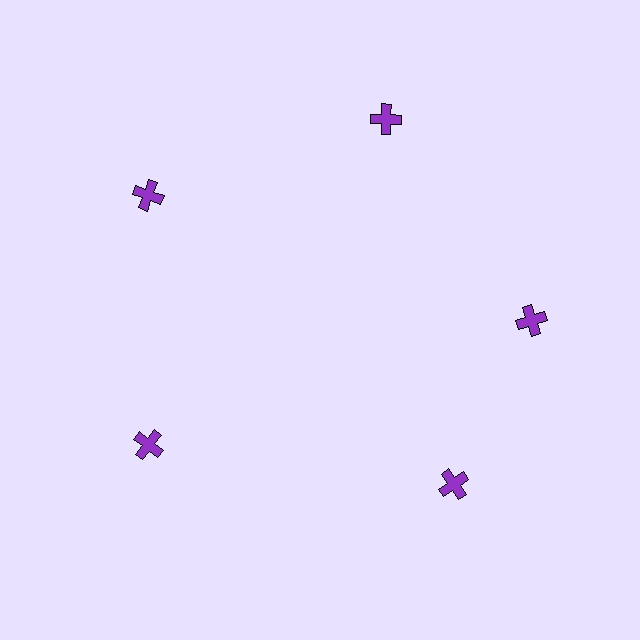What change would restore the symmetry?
The symmetry would be restored by rotating it back into even spacing with its neighbors so that all 5 crosses sit at equal angles and equal distance from the center.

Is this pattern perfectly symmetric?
No. The 5 purple crosses are arranged in a ring, but one element near the 5 o'clock position is rotated out of alignment along the ring, breaking the 5-fold rotational symmetry.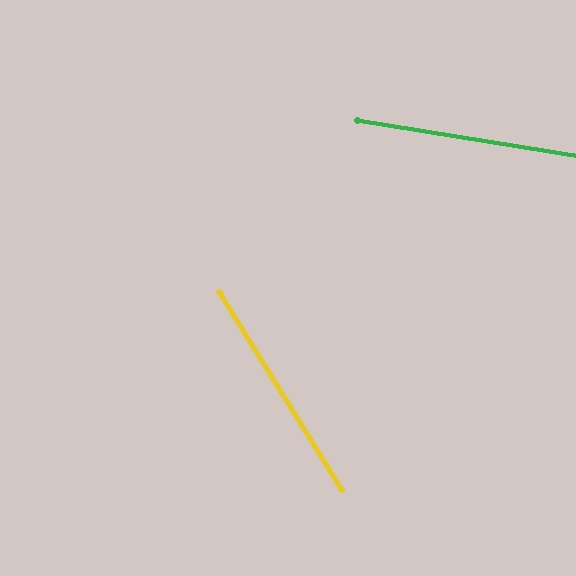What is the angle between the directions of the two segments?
Approximately 49 degrees.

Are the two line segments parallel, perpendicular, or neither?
Neither parallel nor perpendicular — they differ by about 49°.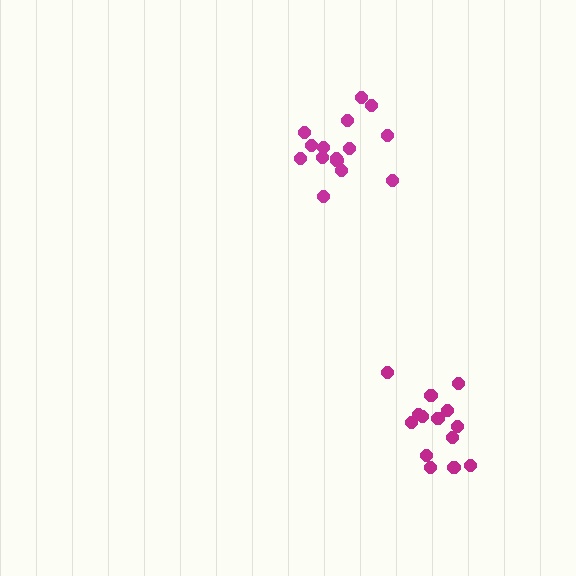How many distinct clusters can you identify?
There are 2 distinct clusters.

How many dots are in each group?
Group 1: 14 dots, Group 2: 15 dots (29 total).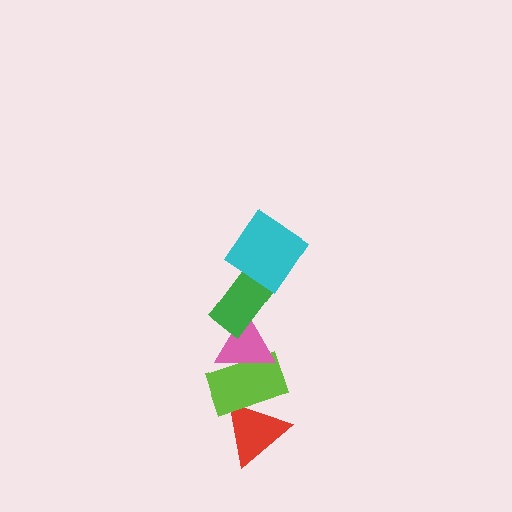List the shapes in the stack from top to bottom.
From top to bottom: the cyan diamond, the green rectangle, the pink triangle, the lime rectangle, the red triangle.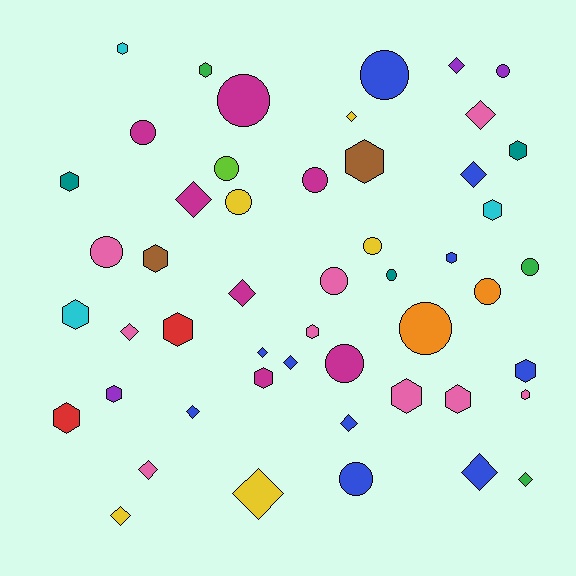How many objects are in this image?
There are 50 objects.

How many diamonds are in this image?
There are 16 diamonds.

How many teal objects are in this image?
There are 3 teal objects.